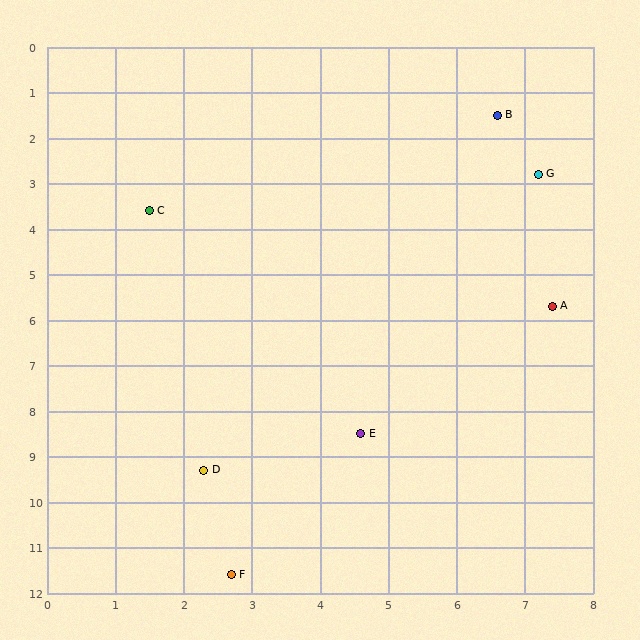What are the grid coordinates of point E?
Point E is at approximately (4.6, 8.5).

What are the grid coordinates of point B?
Point B is at approximately (6.6, 1.5).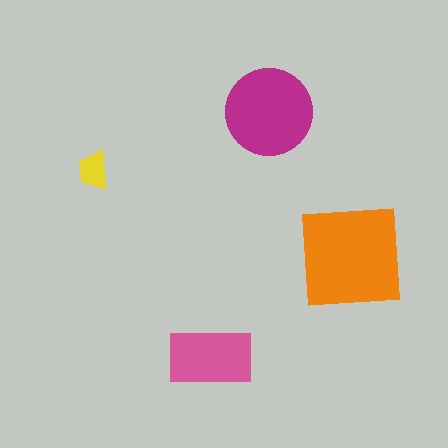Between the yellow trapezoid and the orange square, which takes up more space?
The orange square.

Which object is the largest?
The orange square.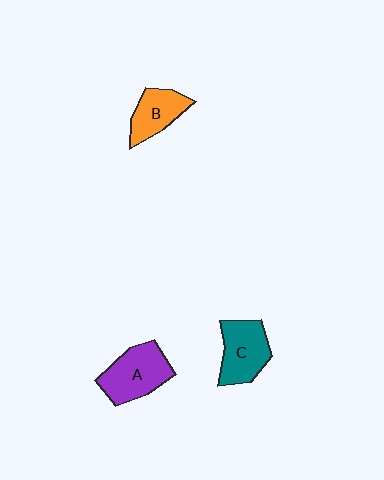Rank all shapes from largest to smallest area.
From largest to smallest: A (purple), C (teal), B (orange).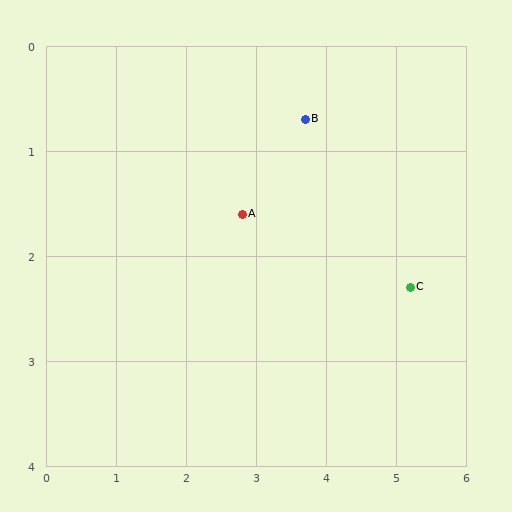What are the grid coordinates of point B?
Point B is at approximately (3.7, 0.7).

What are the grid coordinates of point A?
Point A is at approximately (2.8, 1.6).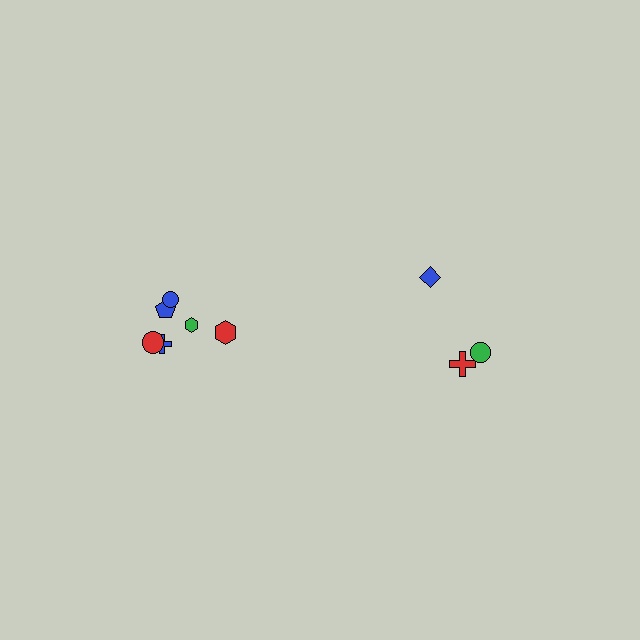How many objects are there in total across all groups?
There are 9 objects.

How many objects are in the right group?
There are 3 objects.